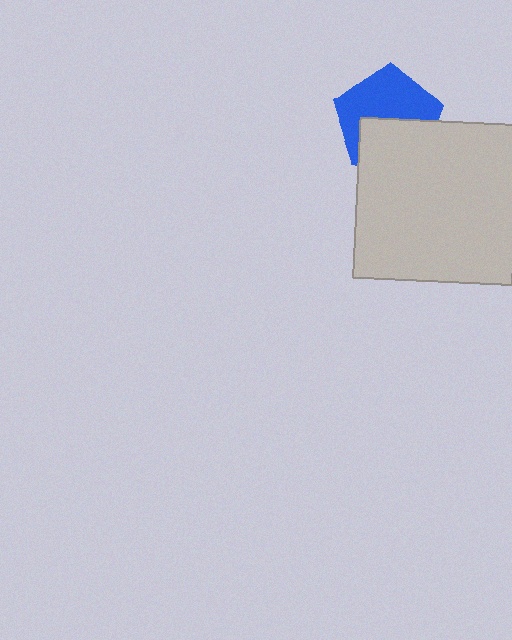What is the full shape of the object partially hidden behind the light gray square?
The partially hidden object is a blue pentagon.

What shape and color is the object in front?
The object in front is a light gray square.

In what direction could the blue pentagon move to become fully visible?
The blue pentagon could move up. That would shift it out from behind the light gray square entirely.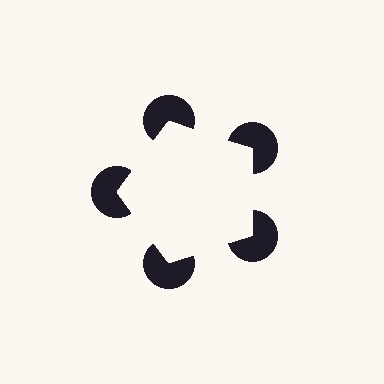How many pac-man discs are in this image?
There are 5 — one at each vertex of the illusory pentagon.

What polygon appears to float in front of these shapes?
An illusory pentagon — its edges are inferred from the aligned wedge cuts in the pac-man discs, not physically drawn.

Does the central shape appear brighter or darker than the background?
It typically appears slightly brighter than the background, even though no actual brightness change is drawn.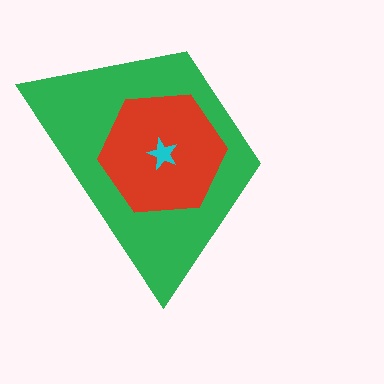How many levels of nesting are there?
3.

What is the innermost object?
The cyan star.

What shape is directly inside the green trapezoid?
The red hexagon.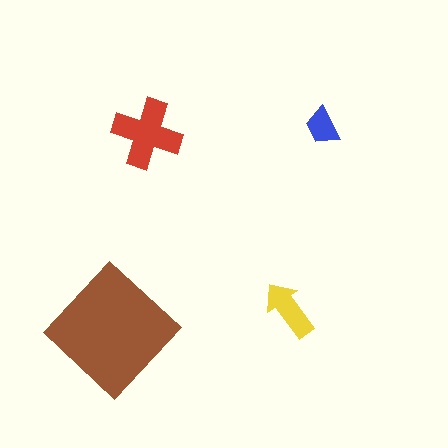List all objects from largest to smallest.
The brown diamond, the red cross, the yellow arrow, the blue trapezoid.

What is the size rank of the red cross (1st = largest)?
2nd.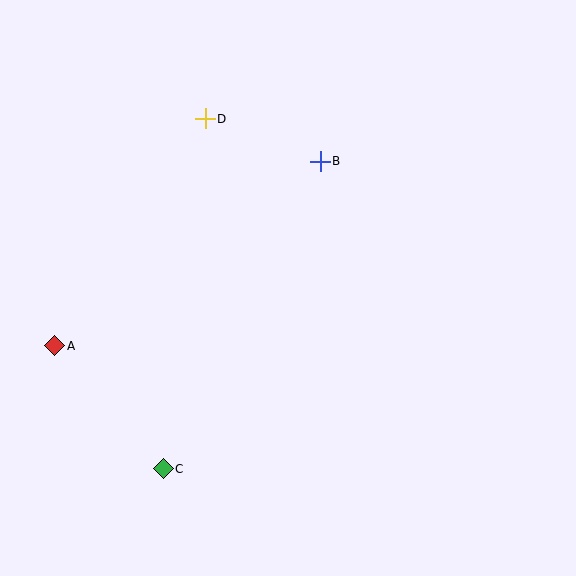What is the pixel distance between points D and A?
The distance between D and A is 272 pixels.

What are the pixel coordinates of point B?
Point B is at (320, 161).